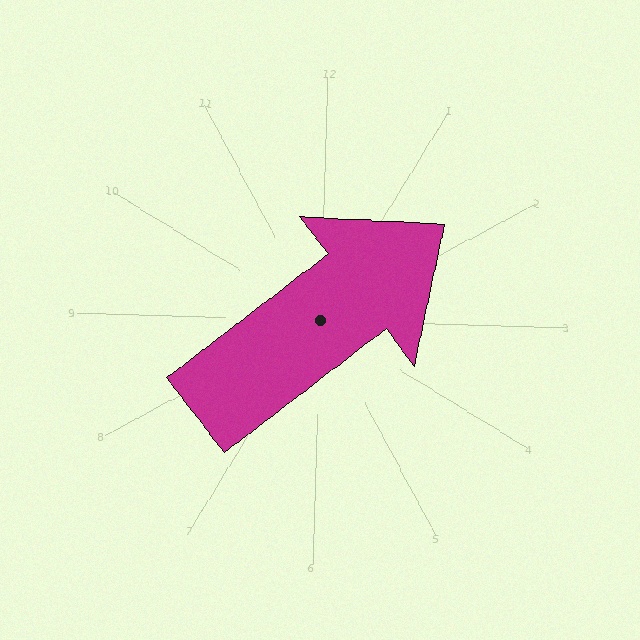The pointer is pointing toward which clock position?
Roughly 2 o'clock.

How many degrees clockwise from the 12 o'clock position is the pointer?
Approximately 51 degrees.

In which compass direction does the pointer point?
Northeast.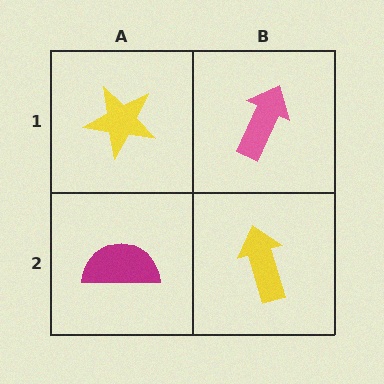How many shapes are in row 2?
2 shapes.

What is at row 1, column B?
A pink arrow.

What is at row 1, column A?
A yellow star.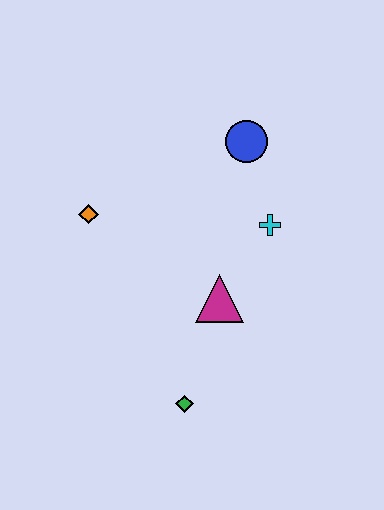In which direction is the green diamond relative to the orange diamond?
The green diamond is below the orange diamond.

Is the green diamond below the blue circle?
Yes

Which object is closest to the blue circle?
The cyan cross is closest to the blue circle.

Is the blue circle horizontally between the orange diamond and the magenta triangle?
No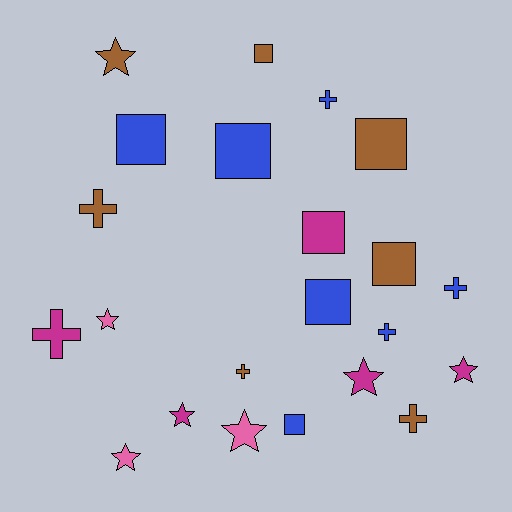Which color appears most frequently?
Blue, with 7 objects.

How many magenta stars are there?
There are 3 magenta stars.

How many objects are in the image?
There are 22 objects.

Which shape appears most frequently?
Square, with 8 objects.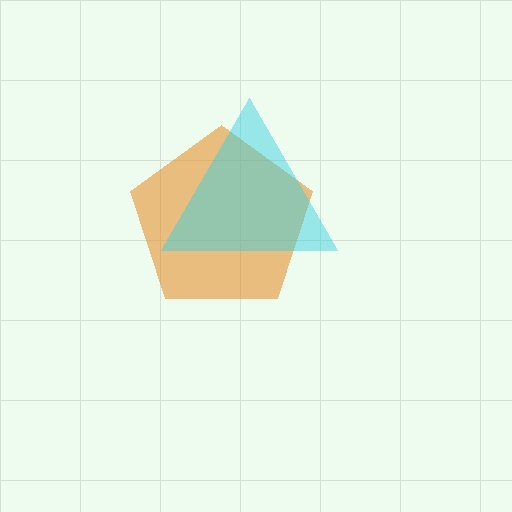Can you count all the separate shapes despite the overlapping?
Yes, there are 2 separate shapes.